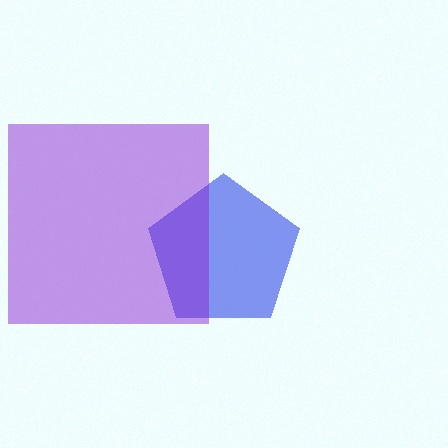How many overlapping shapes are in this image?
There are 2 overlapping shapes in the image.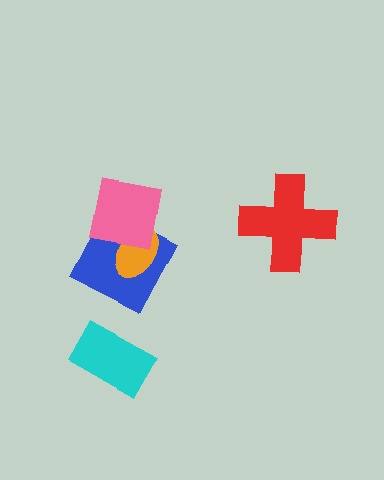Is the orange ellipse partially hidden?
Yes, it is partially covered by another shape.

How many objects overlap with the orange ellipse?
2 objects overlap with the orange ellipse.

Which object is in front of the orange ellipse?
The pink square is in front of the orange ellipse.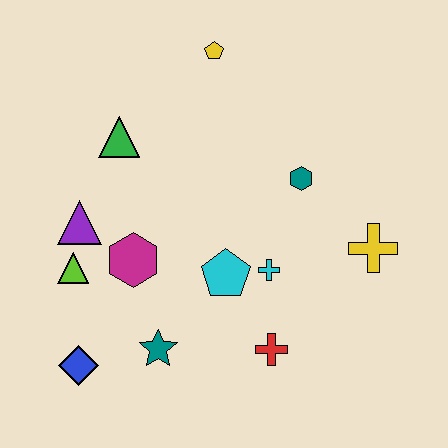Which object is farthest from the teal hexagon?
The blue diamond is farthest from the teal hexagon.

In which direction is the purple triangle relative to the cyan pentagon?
The purple triangle is to the left of the cyan pentagon.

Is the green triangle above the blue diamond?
Yes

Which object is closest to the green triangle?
The purple triangle is closest to the green triangle.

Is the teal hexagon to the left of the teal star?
No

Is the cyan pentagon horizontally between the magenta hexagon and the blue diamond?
No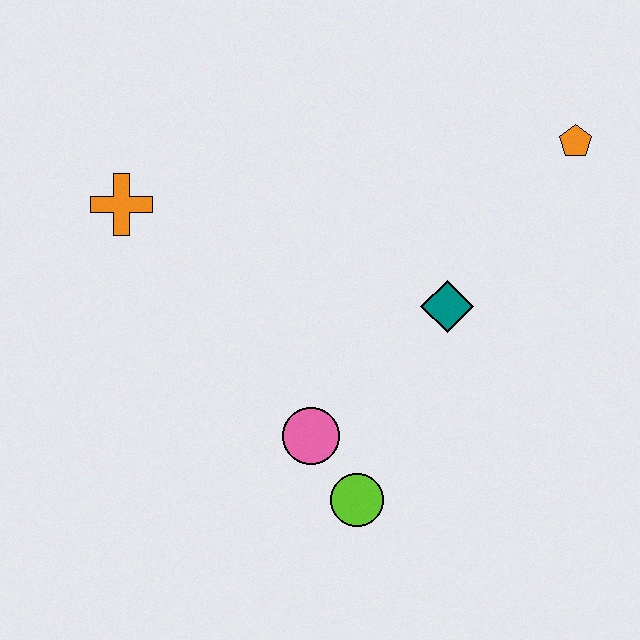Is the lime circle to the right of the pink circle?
Yes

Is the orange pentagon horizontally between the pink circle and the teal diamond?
No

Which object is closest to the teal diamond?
The pink circle is closest to the teal diamond.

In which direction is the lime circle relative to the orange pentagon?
The lime circle is below the orange pentagon.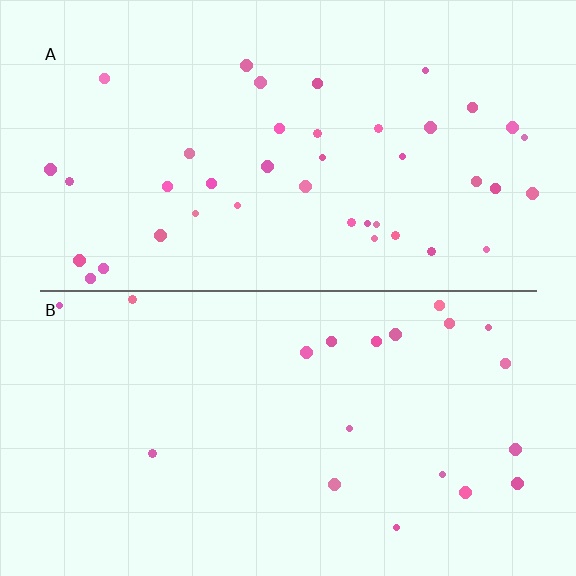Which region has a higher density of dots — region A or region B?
A (the top).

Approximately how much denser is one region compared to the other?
Approximately 2.0× — region A over region B.